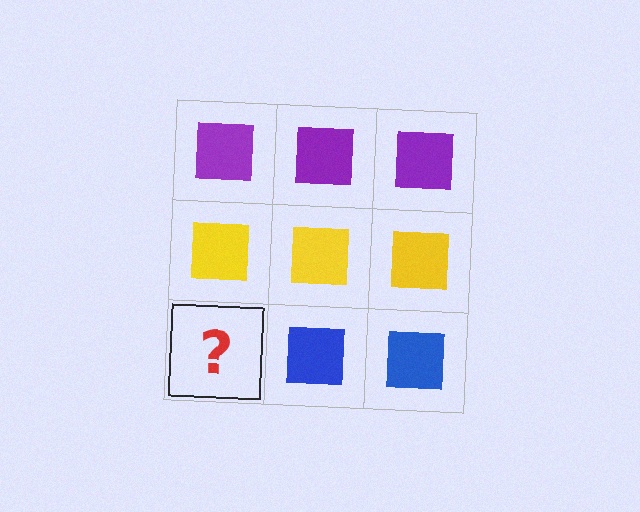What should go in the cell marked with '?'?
The missing cell should contain a blue square.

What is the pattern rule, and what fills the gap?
The rule is that each row has a consistent color. The gap should be filled with a blue square.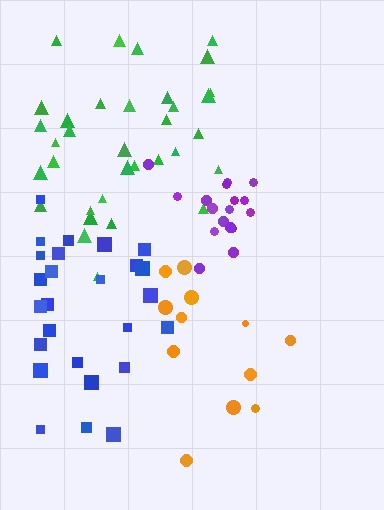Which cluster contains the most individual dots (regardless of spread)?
Green (34).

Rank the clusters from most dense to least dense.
purple, blue, green, orange.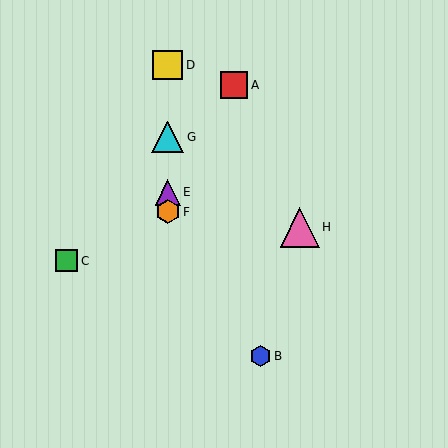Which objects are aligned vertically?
Objects D, E, F, G are aligned vertically.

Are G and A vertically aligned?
No, G is at x≈168 and A is at x≈234.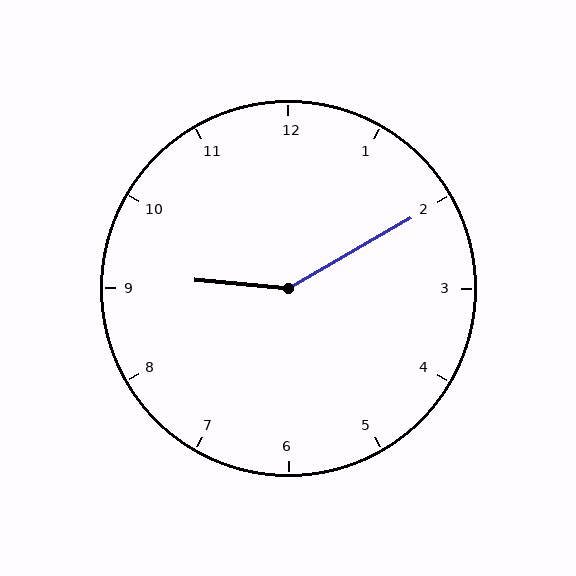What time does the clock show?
9:10.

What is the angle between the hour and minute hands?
Approximately 145 degrees.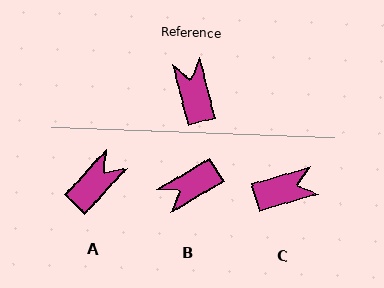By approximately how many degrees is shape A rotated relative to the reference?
Approximately 57 degrees clockwise.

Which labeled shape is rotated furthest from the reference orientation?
B, about 106 degrees away.